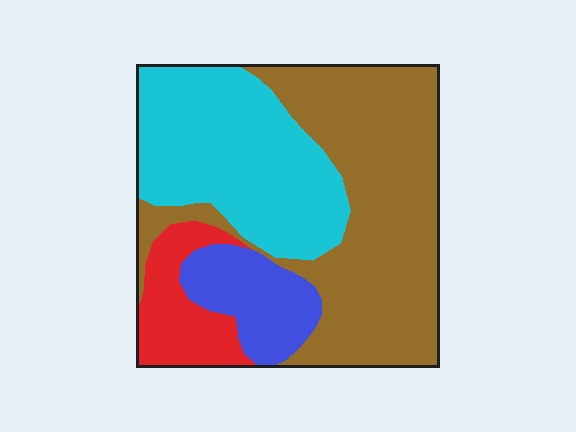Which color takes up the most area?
Brown, at roughly 45%.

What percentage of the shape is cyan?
Cyan takes up about one third (1/3) of the shape.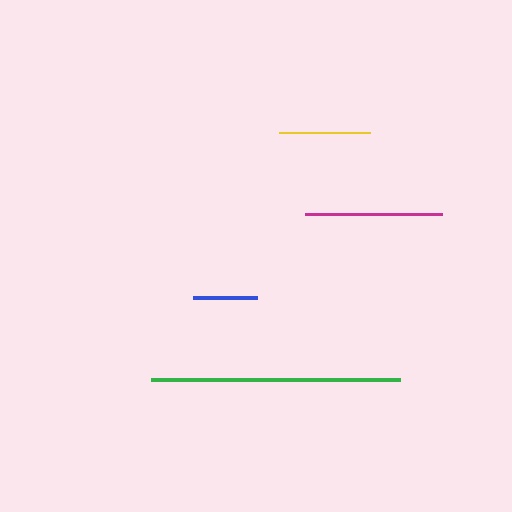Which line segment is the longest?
The green line is the longest at approximately 249 pixels.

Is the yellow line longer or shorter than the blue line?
The yellow line is longer than the blue line.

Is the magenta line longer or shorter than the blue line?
The magenta line is longer than the blue line.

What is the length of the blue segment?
The blue segment is approximately 64 pixels long.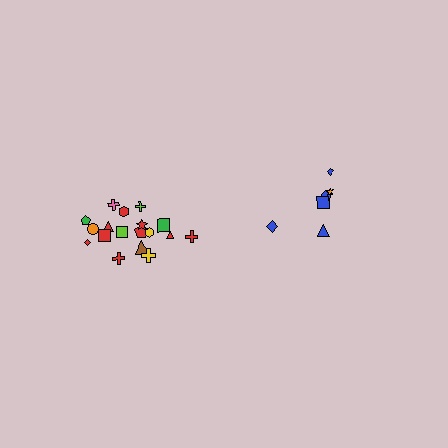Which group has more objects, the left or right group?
The left group.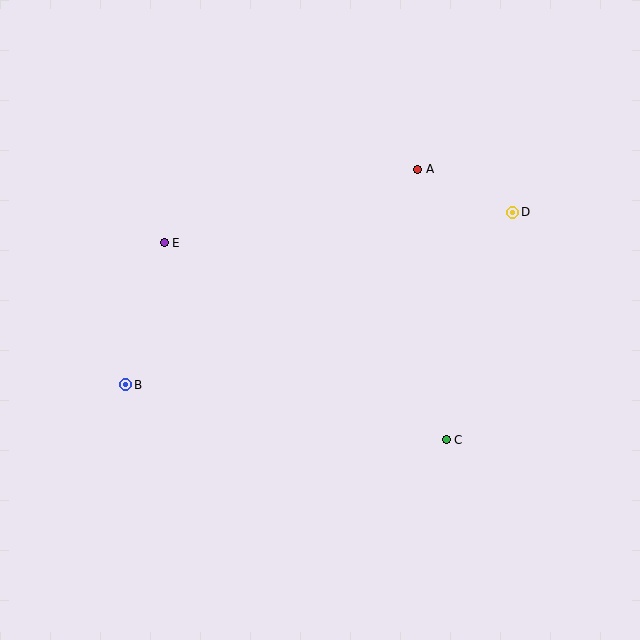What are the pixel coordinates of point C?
Point C is at (446, 440).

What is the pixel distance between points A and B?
The distance between A and B is 363 pixels.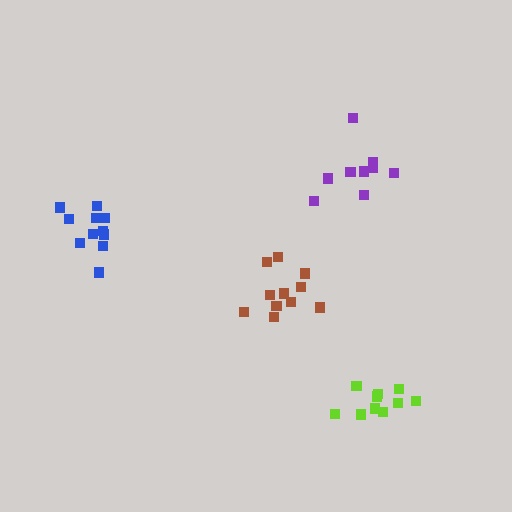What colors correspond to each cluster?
The clusters are colored: lime, brown, purple, blue.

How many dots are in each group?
Group 1: 10 dots, Group 2: 11 dots, Group 3: 9 dots, Group 4: 11 dots (41 total).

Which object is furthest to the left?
The blue cluster is leftmost.